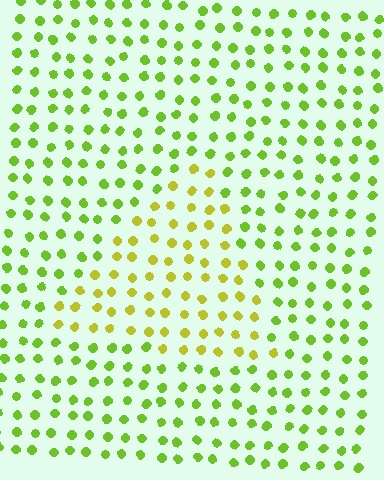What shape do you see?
I see a triangle.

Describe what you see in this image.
The image is filled with small lime elements in a uniform arrangement. A triangle-shaped region is visible where the elements are tinted to a slightly different hue, forming a subtle color boundary.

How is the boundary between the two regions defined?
The boundary is defined purely by a slight shift in hue (about 31 degrees). Spacing, size, and orientation are identical on both sides.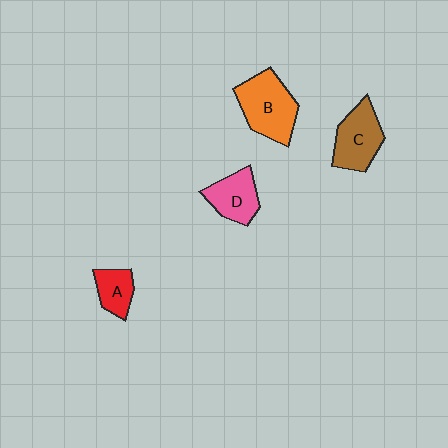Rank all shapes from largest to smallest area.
From largest to smallest: B (orange), C (brown), D (pink), A (red).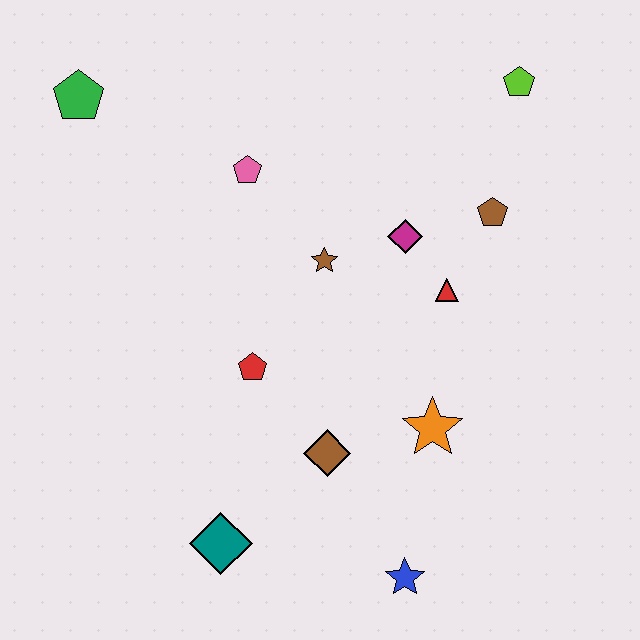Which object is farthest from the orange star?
The green pentagon is farthest from the orange star.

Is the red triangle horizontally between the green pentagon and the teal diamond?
No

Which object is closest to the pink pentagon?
The brown star is closest to the pink pentagon.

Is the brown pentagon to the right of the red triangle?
Yes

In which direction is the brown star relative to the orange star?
The brown star is above the orange star.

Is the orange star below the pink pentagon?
Yes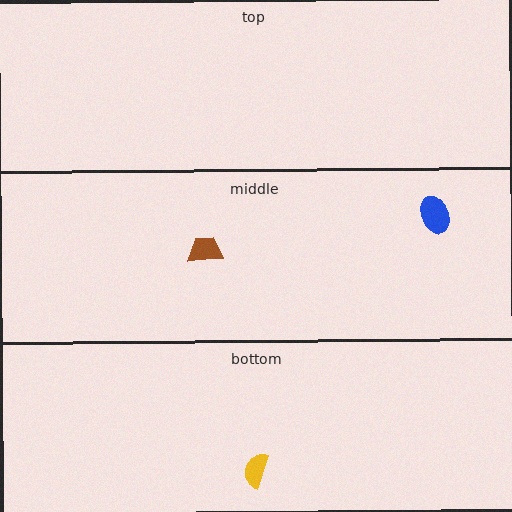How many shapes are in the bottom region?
1.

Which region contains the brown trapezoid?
The middle region.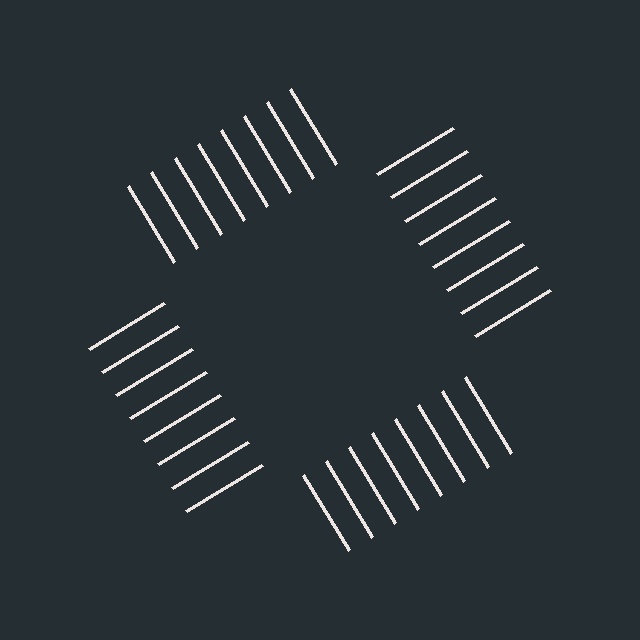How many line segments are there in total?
32 — 8 along each of the 4 edges.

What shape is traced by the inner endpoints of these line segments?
An illusory square — the line segments terminate on its edges but no continuous stroke is drawn.